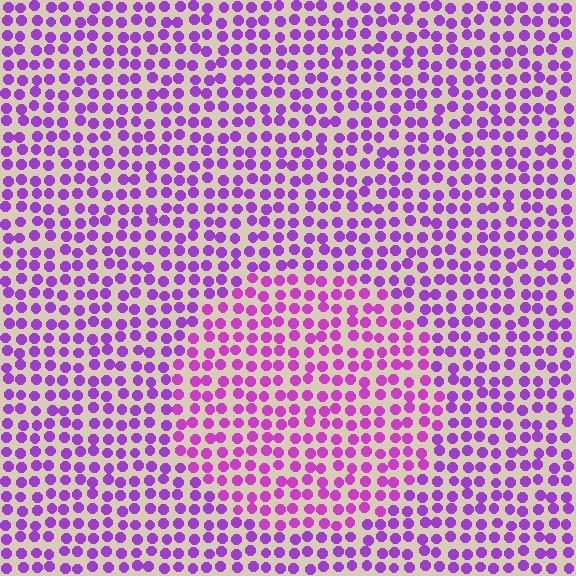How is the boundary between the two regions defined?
The boundary is defined purely by a slight shift in hue (about 21 degrees). Spacing, size, and orientation are identical on both sides.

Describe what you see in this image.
The image is filled with small purple elements in a uniform arrangement. A circle-shaped region is visible where the elements are tinted to a slightly different hue, forming a subtle color boundary.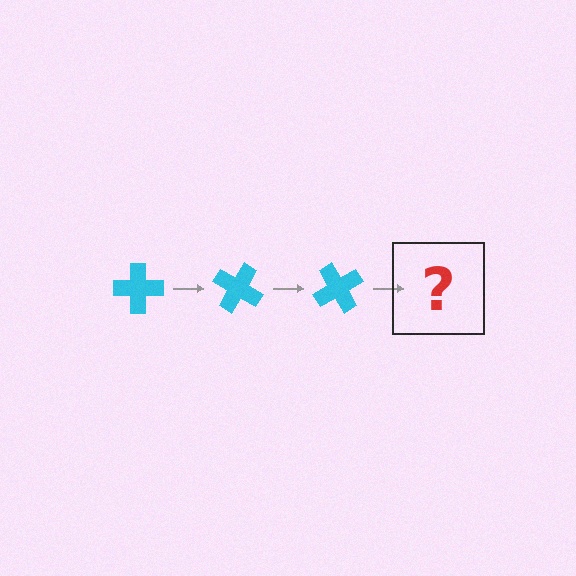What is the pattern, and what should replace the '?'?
The pattern is that the cross rotates 30 degrees each step. The '?' should be a cyan cross rotated 90 degrees.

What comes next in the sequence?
The next element should be a cyan cross rotated 90 degrees.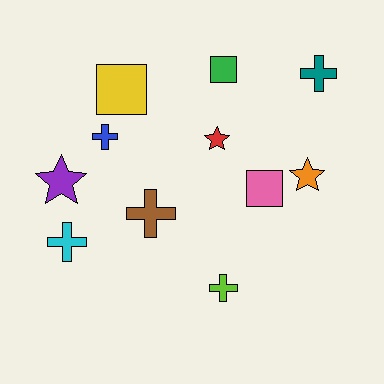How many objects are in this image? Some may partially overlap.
There are 11 objects.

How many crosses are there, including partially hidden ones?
There are 5 crosses.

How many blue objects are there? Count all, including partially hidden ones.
There is 1 blue object.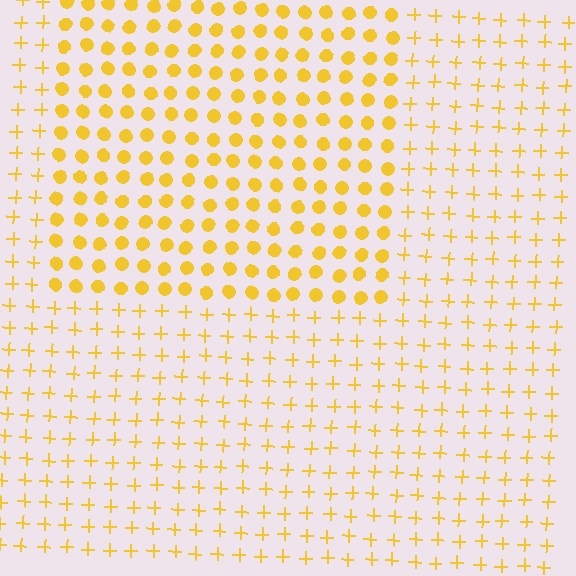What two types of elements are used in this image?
The image uses circles inside the rectangle region and plus signs outside it.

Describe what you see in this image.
The image is filled with small yellow elements arranged in a uniform grid. A rectangle-shaped region contains circles, while the surrounding area contains plus signs. The boundary is defined purely by the change in element shape.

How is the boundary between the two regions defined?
The boundary is defined by a change in element shape: circles inside vs. plus signs outside. All elements share the same color and spacing.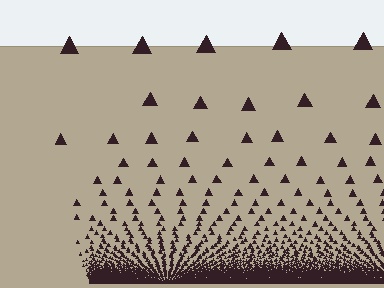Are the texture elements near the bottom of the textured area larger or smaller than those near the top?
Smaller. The gradient is inverted — elements near the bottom are smaller and denser.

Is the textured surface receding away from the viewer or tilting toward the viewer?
The surface appears to tilt toward the viewer. Texture elements get larger and sparser toward the top.